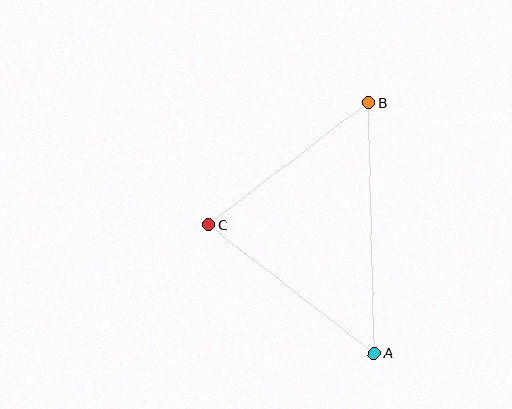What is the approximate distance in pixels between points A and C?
The distance between A and C is approximately 210 pixels.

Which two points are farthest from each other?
Points A and B are farthest from each other.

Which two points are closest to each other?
Points B and C are closest to each other.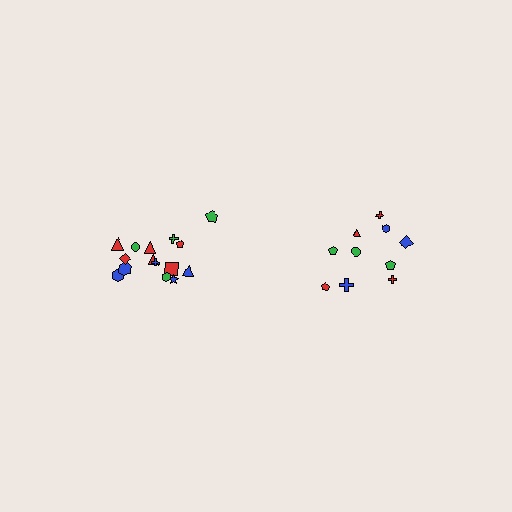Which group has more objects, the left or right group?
The left group.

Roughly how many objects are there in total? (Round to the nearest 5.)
Roughly 25 objects in total.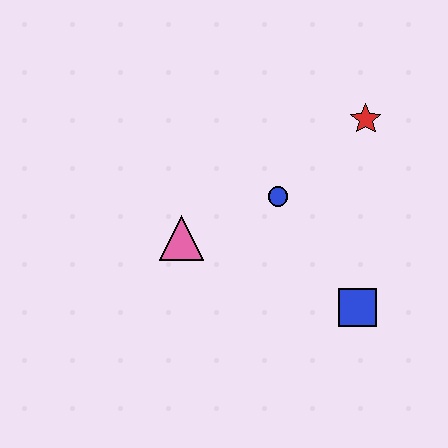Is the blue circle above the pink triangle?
Yes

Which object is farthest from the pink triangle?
The red star is farthest from the pink triangle.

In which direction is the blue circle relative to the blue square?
The blue circle is above the blue square.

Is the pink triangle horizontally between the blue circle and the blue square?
No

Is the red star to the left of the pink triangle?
No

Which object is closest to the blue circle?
The pink triangle is closest to the blue circle.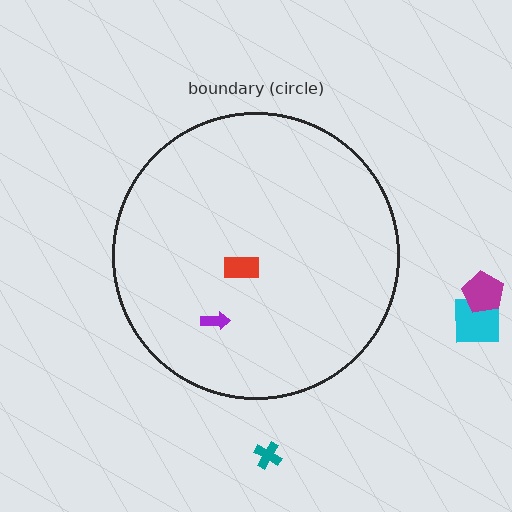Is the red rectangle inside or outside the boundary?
Inside.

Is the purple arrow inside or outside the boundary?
Inside.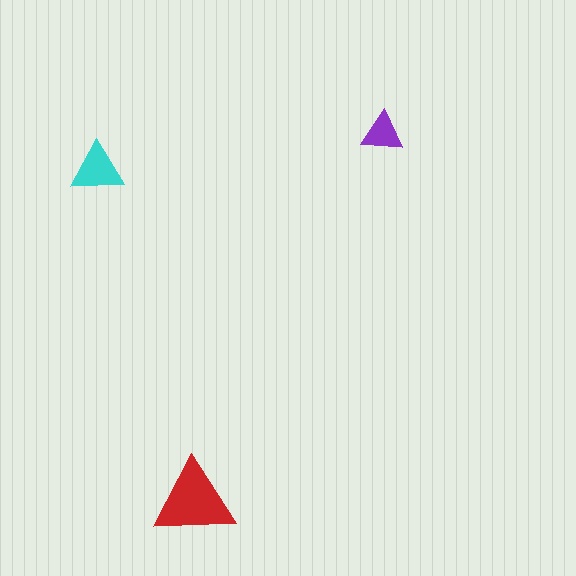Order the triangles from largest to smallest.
the red one, the cyan one, the purple one.